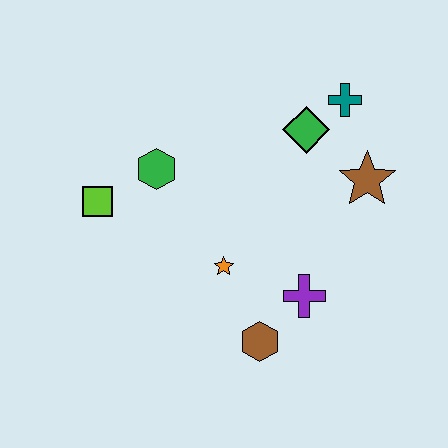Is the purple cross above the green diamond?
No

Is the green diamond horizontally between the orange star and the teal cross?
Yes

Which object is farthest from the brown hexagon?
The teal cross is farthest from the brown hexagon.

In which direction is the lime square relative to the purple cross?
The lime square is to the left of the purple cross.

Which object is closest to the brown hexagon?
The purple cross is closest to the brown hexagon.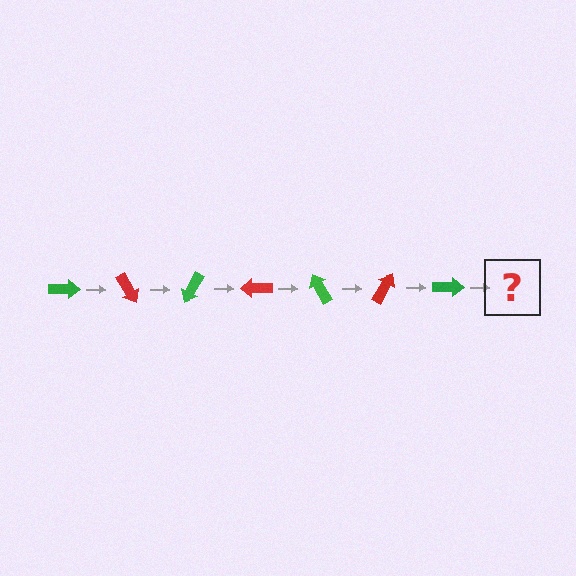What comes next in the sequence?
The next element should be a red arrow, rotated 420 degrees from the start.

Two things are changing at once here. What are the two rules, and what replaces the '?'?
The two rules are that it rotates 60 degrees each step and the color cycles through green and red. The '?' should be a red arrow, rotated 420 degrees from the start.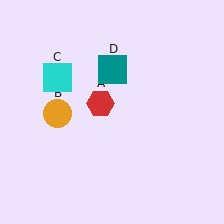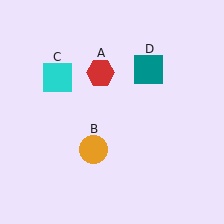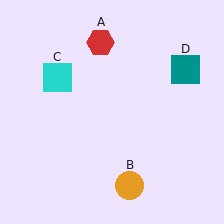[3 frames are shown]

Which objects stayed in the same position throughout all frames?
Cyan square (object C) remained stationary.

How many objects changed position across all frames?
3 objects changed position: red hexagon (object A), orange circle (object B), teal square (object D).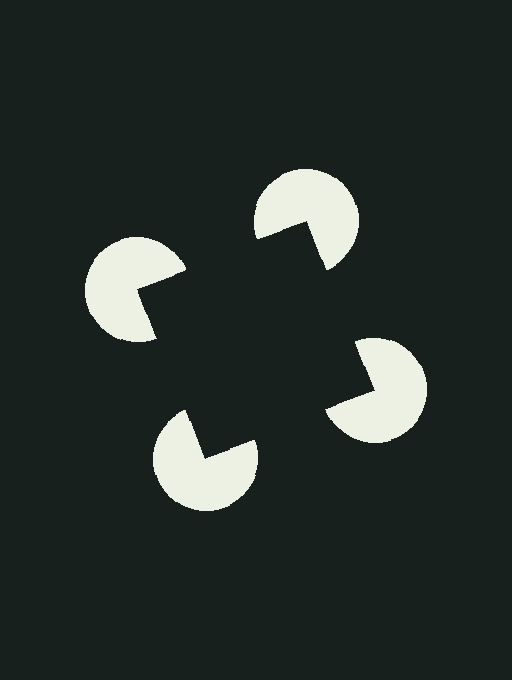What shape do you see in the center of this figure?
An illusory square — its edges are inferred from the aligned wedge cuts in the pac-man discs, not physically drawn.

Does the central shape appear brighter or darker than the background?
It typically appears slightly darker than the background, even though no actual brightness change is drawn.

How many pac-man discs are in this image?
There are 4 — one at each vertex of the illusory square.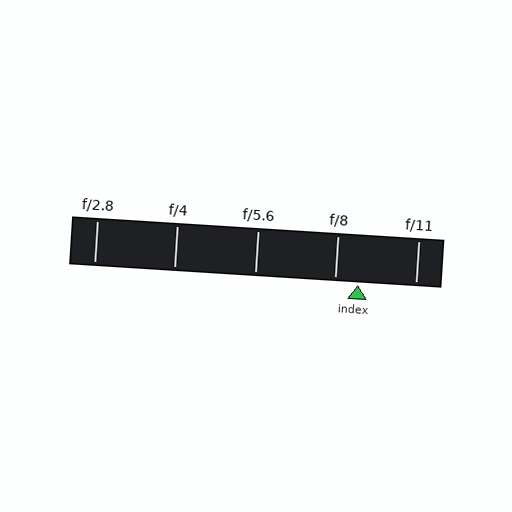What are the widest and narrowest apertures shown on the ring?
The widest aperture shown is f/2.8 and the narrowest is f/11.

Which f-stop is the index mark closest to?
The index mark is closest to f/8.